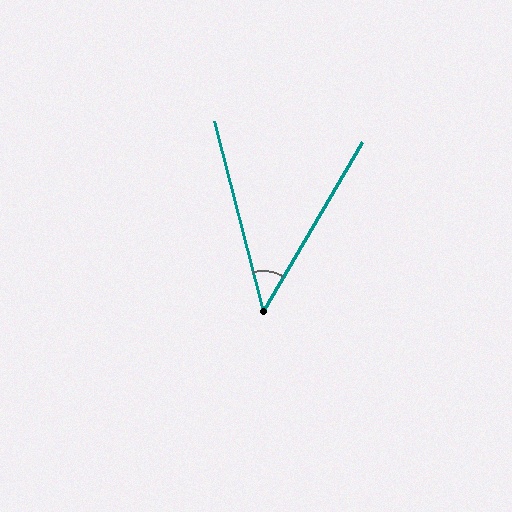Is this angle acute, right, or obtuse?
It is acute.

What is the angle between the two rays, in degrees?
Approximately 45 degrees.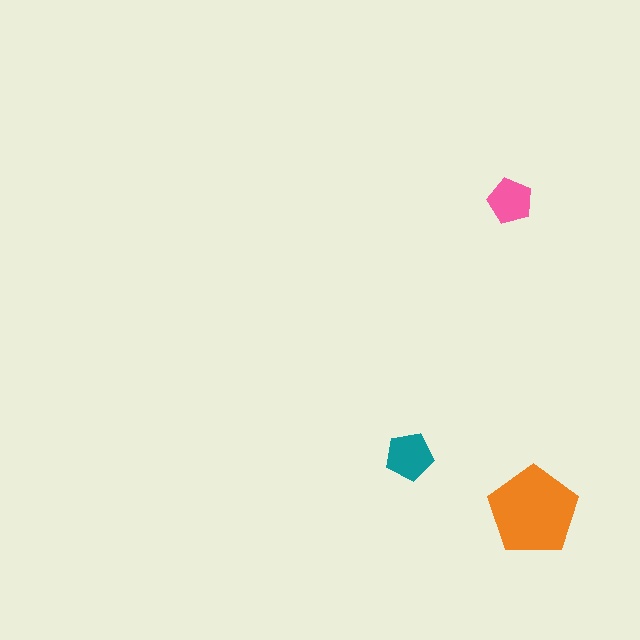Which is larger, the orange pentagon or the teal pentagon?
The orange one.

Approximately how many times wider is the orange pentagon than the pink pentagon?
About 2 times wider.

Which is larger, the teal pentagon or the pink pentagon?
The teal one.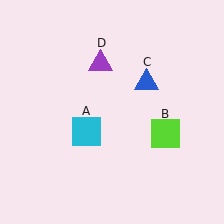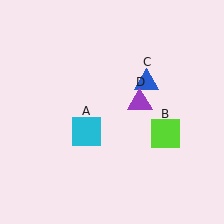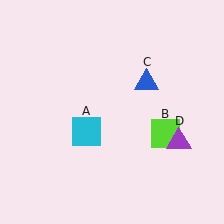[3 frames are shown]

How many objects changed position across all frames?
1 object changed position: purple triangle (object D).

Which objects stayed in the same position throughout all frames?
Cyan square (object A) and lime square (object B) and blue triangle (object C) remained stationary.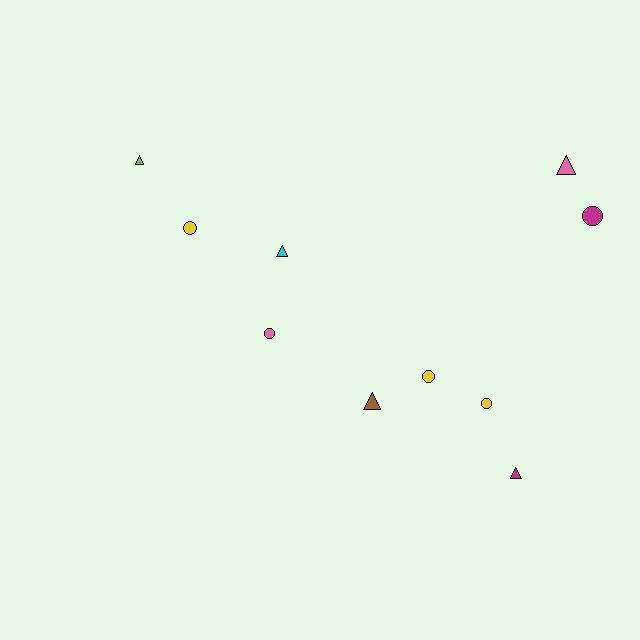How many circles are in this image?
There are 5 circles.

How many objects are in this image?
There are 10 objects.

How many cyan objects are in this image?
There is 1 cyan object.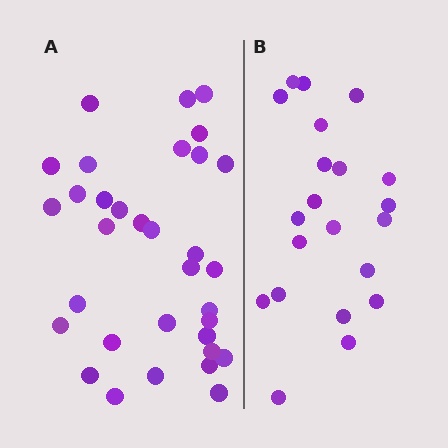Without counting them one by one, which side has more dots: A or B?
Region A (the left region) has more dots.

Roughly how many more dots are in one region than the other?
Region A has roughly 12 or so more dots than region B.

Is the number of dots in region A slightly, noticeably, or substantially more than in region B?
Region A has substantially more. The ratio is roughly 1.6 to 1.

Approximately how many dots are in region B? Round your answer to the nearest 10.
About 20 dots. (The exact count is 21, which rounds to 20.)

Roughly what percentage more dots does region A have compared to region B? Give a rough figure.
About 55% more.